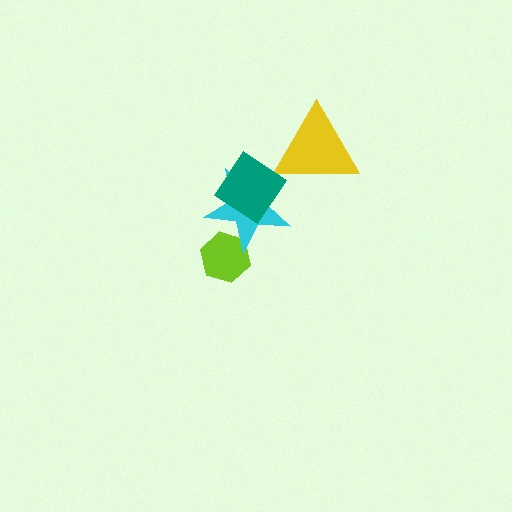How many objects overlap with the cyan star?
2 objects overlap with the cyan star.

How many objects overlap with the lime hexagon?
1 object overlaps with the lime hexagon.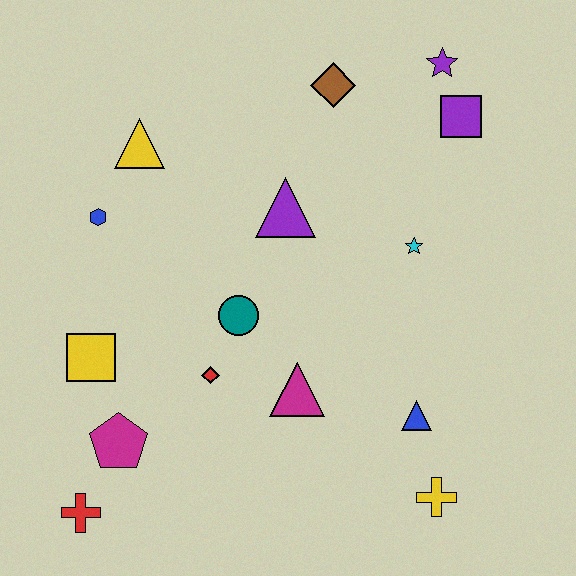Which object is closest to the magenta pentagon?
The red cross is closest to the magenta pentagon.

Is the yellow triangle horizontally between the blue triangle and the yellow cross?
No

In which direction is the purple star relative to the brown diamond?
The purple star is to the right of the brown diamond.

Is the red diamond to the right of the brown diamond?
No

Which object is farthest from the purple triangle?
The red cross is farthest from the purple triangle.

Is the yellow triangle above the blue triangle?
Yes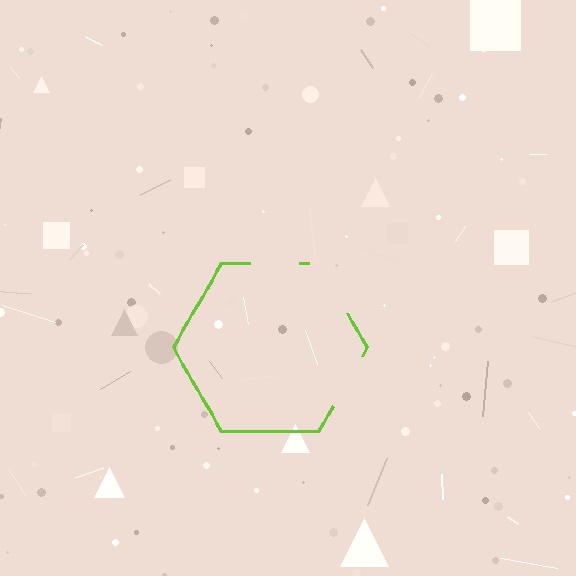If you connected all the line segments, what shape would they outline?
They would outline a hexagon.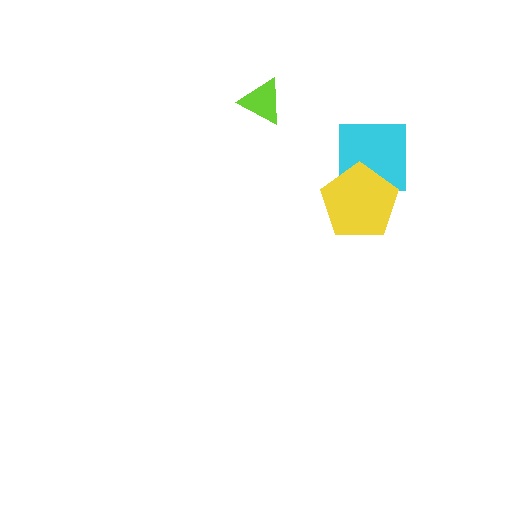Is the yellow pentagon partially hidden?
No, no other shape covers it.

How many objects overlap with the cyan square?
1 object overlaps with the cyan square.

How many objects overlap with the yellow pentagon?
1 object overlaps with the yellow pentagon.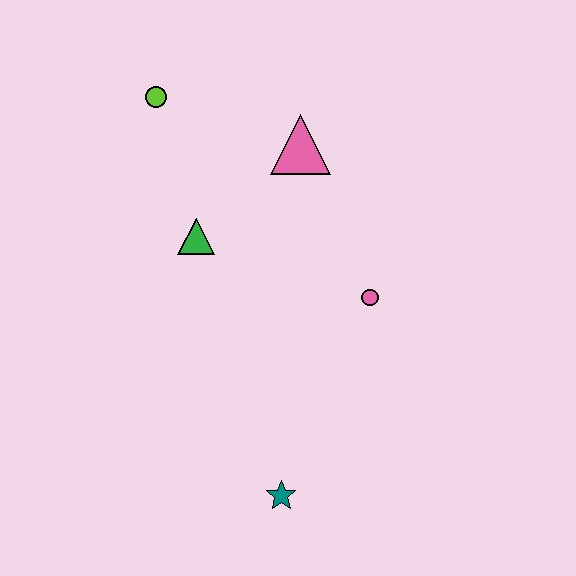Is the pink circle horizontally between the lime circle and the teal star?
No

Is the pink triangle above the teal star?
Yes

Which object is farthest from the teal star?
The lime circle is farthest from the teal star.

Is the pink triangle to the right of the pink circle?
No